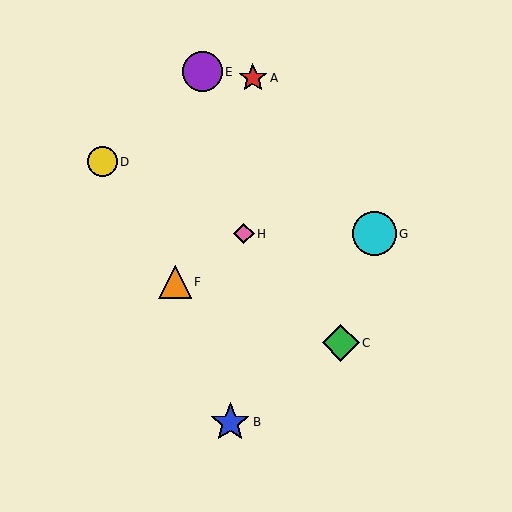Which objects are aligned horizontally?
Objects G, H are aligned horizontally.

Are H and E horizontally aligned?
No, H is at y≈234 and E is at y≈72.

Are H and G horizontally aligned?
Yes, both are at y≈234.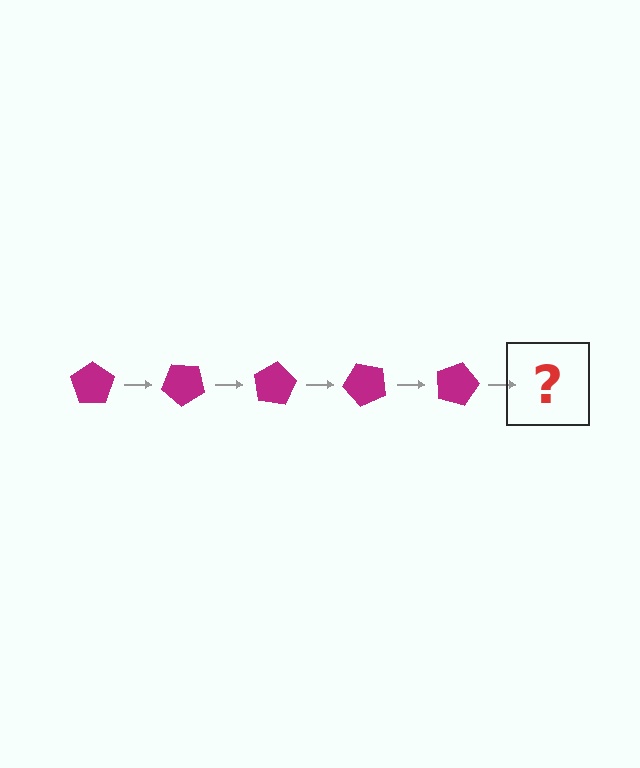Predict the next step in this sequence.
The next step is a magenta pentagon rotated 200 degrees.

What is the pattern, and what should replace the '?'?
The pattern is that the pentagon rotates 40 degrees each step. The '?' should be a magenta pentagon rotated 200 degrees.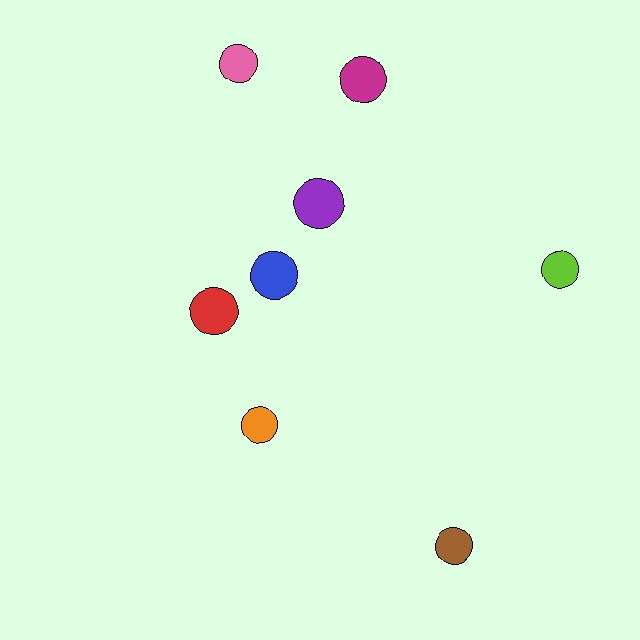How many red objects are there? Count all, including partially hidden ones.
There is 1 red object.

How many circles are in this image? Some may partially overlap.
There are 8 circles.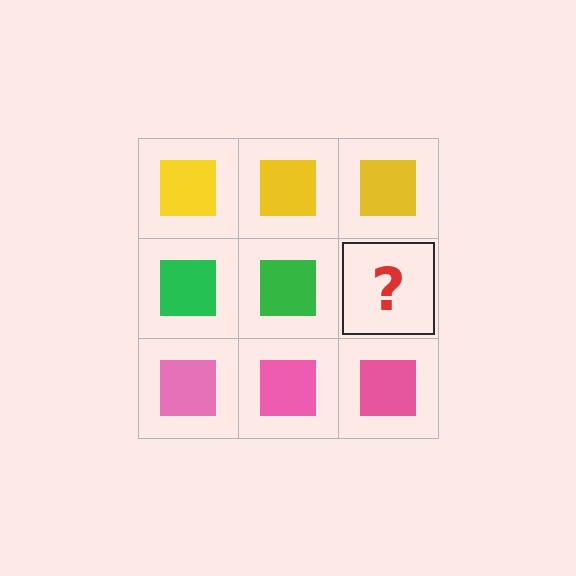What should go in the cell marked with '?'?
The missing cell should contain a green square.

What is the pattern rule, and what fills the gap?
The rule is that each row has a consistent color. The gap should be filled with a green square.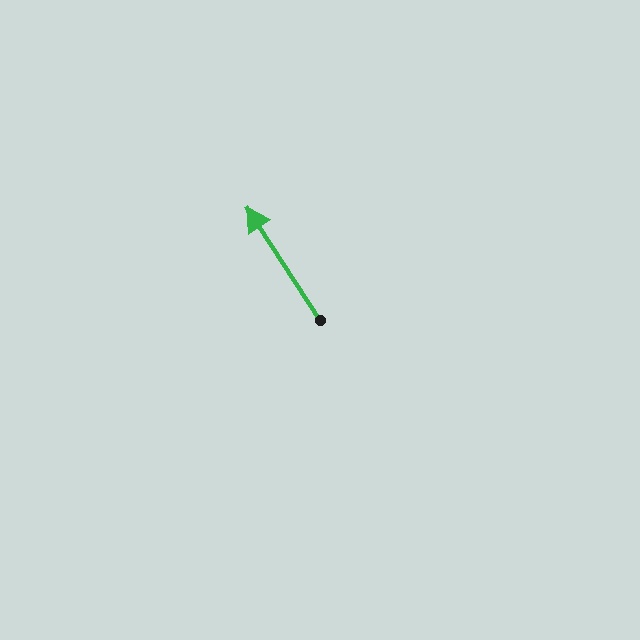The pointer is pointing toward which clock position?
Roughly 11 o'clock.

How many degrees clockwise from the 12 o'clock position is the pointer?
Approximately 327 degrees.